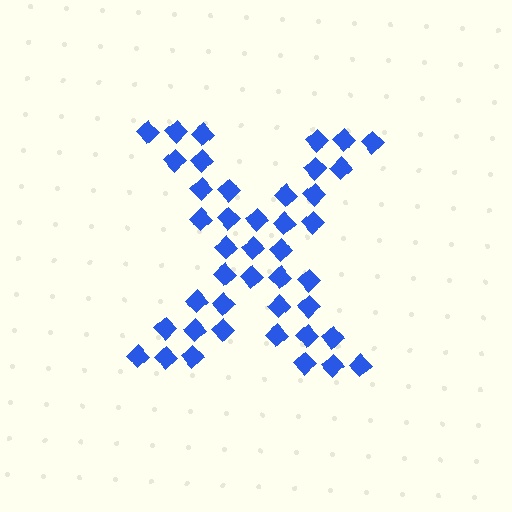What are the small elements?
The small elements are diamonds.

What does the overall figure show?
The overall figure shows the letter X.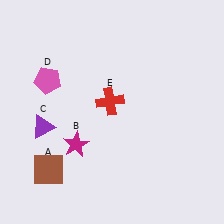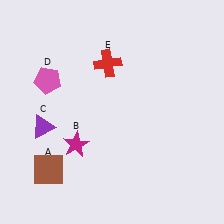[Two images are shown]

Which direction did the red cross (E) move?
The red cross (E) moved up.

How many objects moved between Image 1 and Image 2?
1 object moved between the two images.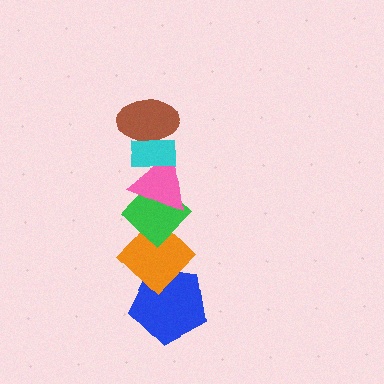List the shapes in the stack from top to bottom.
From top to bottom: the cyan rectangle, the brown ellipse, the pink triangle, the green diamond, the orange diamond, the blue pentagon.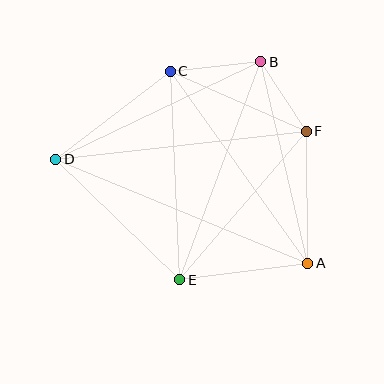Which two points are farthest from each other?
Points A and D are farthest from each other.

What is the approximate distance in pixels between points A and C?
The distance between A and C is approximately 236 pixels.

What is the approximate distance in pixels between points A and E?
The distance between A and E is approximately 129 pixels.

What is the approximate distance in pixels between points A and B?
The distance between A and B is approximately 207 pixels.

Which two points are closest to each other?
Points B and F are closest to each other.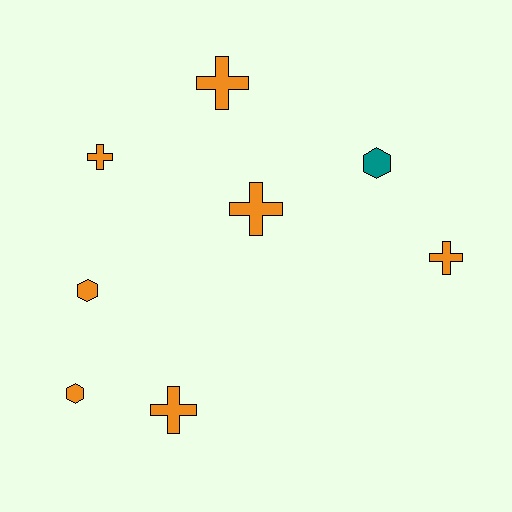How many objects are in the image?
There are 8 objects.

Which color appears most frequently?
Orange, with 7 objects.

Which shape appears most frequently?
Cross, with 5 objects.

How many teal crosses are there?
There are no teal crosses.